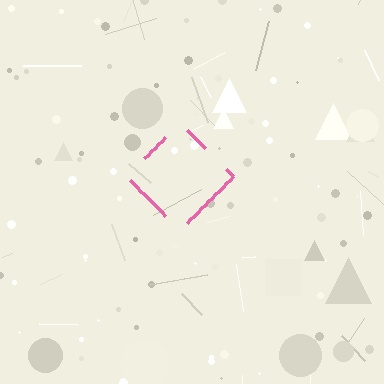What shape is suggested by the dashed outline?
The dashed outline suggests a diamond.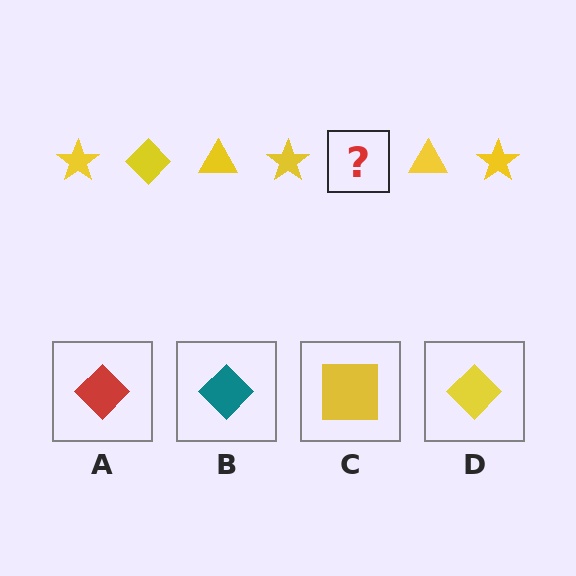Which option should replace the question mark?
Option D.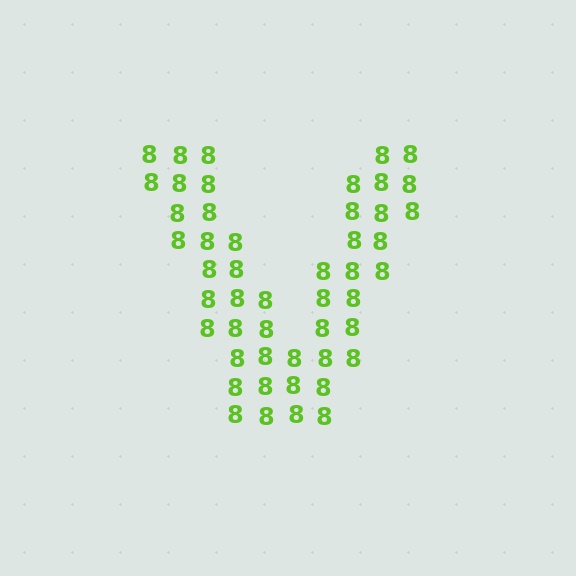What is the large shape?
The large shape is the letter V.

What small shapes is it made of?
It is made of small digit 8's.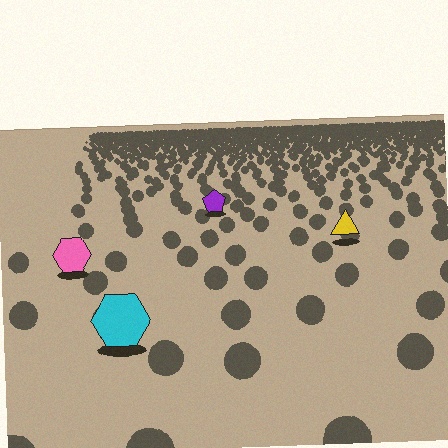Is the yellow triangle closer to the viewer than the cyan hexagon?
No. The cyan hexagon is closer — you can tell from the texture gradient: the ground texture is coarser near it.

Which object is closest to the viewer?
The cyan hexagon is closest. The texture marks near it are larger and more spread out.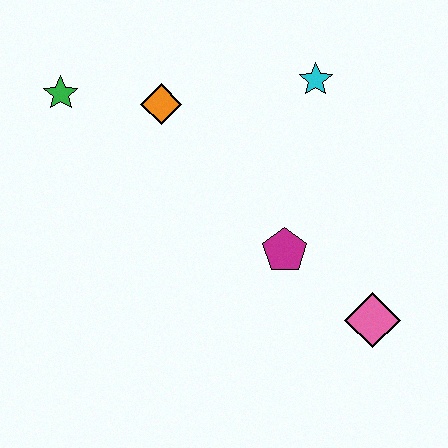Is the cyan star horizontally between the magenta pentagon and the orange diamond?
No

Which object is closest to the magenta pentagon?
The pink diamond is closest to the magenta pentagon.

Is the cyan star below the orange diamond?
No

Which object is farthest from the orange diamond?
The pink diamond is farthest from the orange diamond.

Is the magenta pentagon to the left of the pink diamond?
Yes